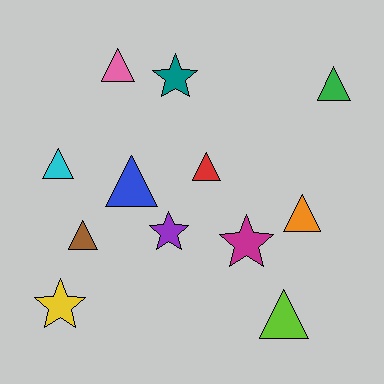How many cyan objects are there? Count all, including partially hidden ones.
There is 1 cyan object.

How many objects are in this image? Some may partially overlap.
There are 12 objects.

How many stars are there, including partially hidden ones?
There are 4 stars.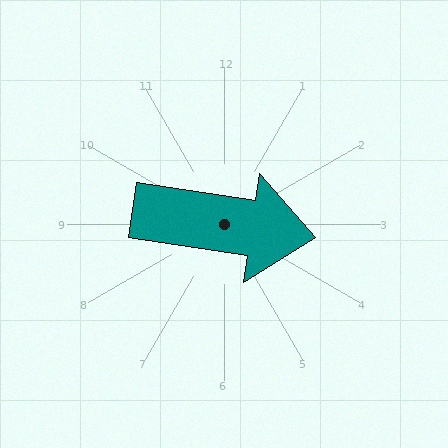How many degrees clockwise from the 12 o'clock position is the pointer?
Approximately 99 degrees.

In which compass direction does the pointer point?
East.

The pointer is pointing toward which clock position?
Roughly 3 o'clock.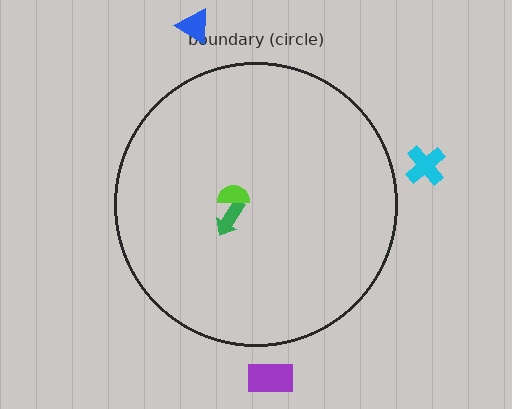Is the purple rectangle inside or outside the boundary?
Outside.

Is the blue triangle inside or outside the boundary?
Outside.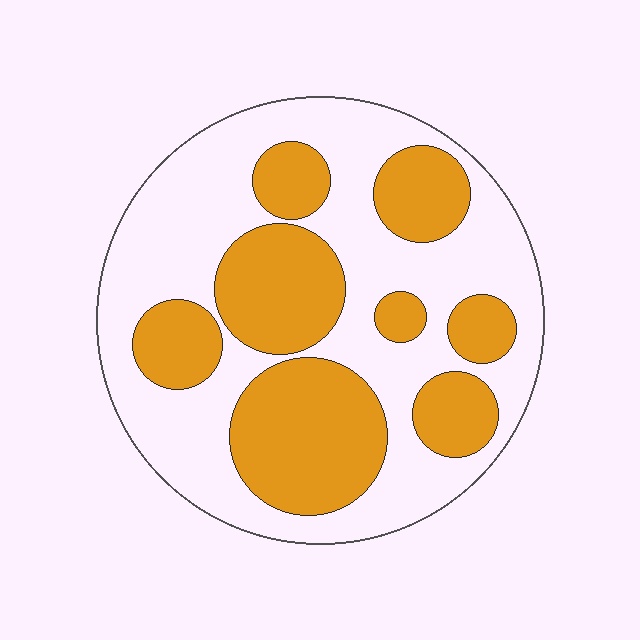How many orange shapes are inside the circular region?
8.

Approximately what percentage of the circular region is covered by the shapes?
Approximately 40%.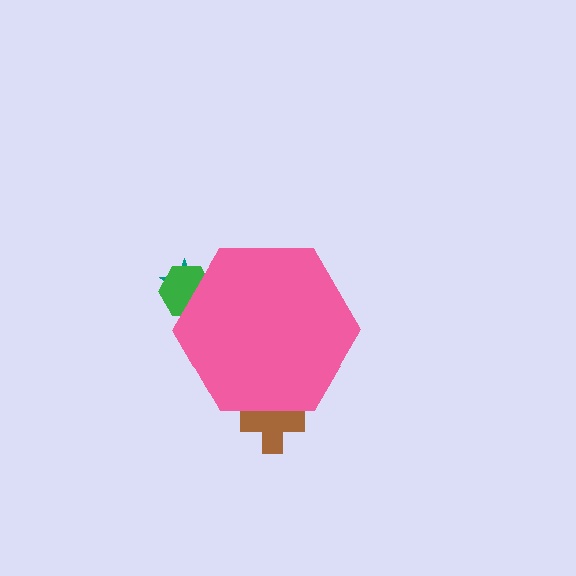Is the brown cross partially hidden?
Yes, the brown cross is partially hidden behind the pink hexagon.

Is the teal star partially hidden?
Yes, the teal star is partially hidden behind the pink hexagon.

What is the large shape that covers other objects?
A pink hexagon.